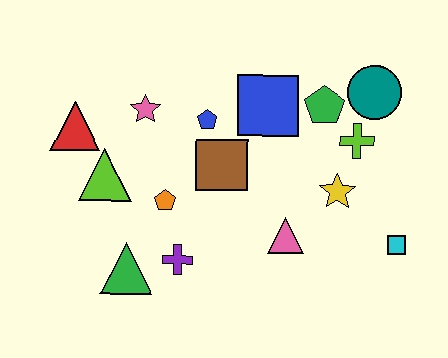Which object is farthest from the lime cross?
The red triangle is farthest from the lime cross.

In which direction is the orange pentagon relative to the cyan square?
The orange pentagon is to the left of the cyan square.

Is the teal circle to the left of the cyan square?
Yes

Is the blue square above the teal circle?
No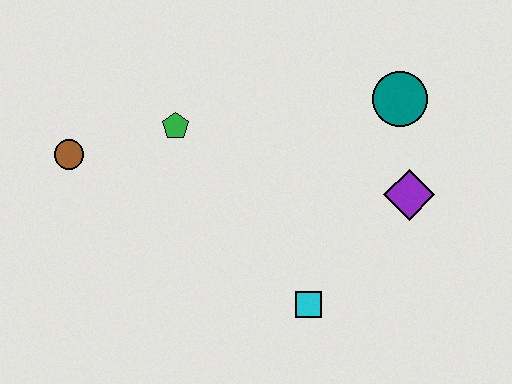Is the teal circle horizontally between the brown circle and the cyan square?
No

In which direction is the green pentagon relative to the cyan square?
The green pentagon is above the cyan square.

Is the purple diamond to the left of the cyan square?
No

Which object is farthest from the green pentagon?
The purple diamond is farthest from the green pentagon.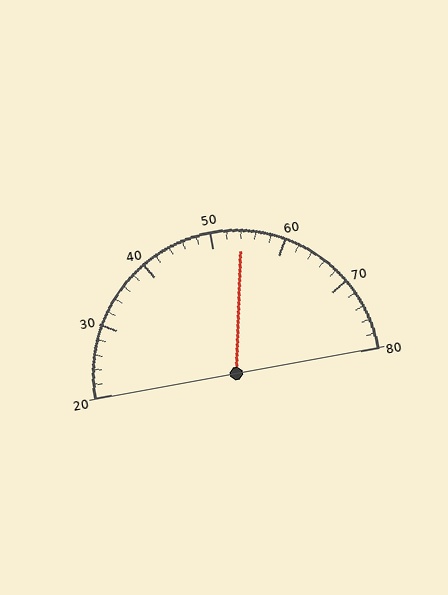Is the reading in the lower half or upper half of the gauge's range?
The reading is in the upper half of the range (20 to 80).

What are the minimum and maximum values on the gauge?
The gauge ranges from 20 to 80.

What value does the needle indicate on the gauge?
The needle indicates approximately 54.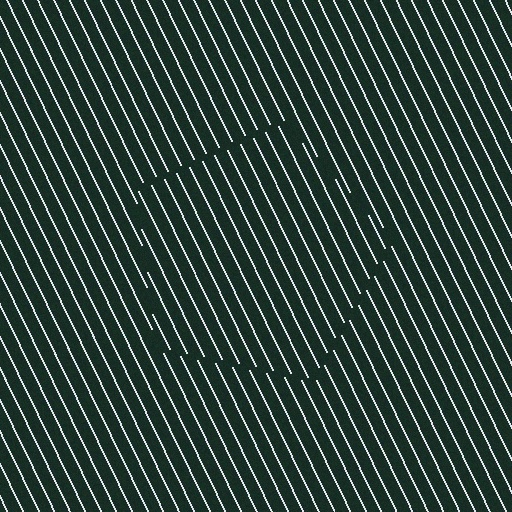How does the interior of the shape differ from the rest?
The interior of the shape contains the same grating, shifted by half a period — the contour is defined by the phase discontinuity where line-ends from the inner and outer gratings abut.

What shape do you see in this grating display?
An illusory pentagon. The interior of the shape contains the same grating, shifted by half a period — the contour is defined by the phase discontinuity where line-ends from the inner and outer gratings abut.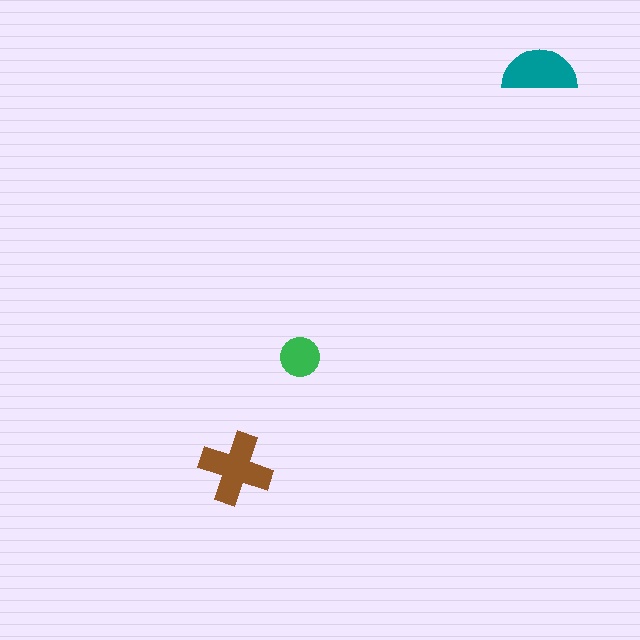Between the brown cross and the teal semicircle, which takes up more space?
The brown cross.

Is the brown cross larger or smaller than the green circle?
Larger.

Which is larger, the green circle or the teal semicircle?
The teal semicircle.